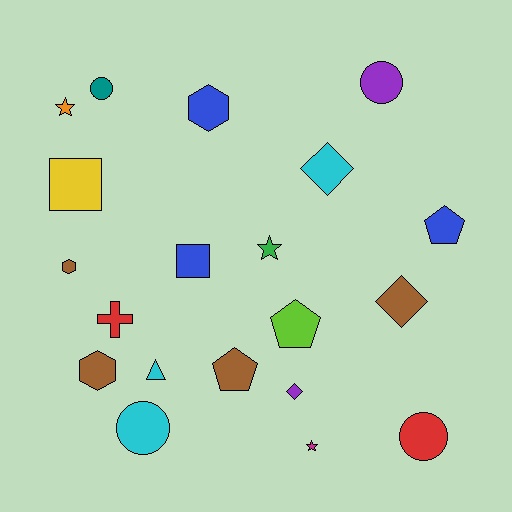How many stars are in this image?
There are 3 stars.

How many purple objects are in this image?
There are 2 purple objects.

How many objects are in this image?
There are 20 objects.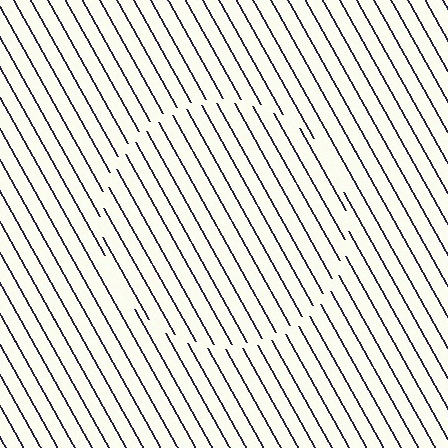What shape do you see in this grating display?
An illusory circle. The interior of the shape contains the same grating, shifted by half a period — the contour is defined by the phase discontinuity where line-ends from the inner and outer gratings abut.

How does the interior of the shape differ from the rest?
The interior of the shape contains the same grating, shifted by half a period — the contour is defined by the phase discontinuity where line-ends from the inner and outer gratings abut.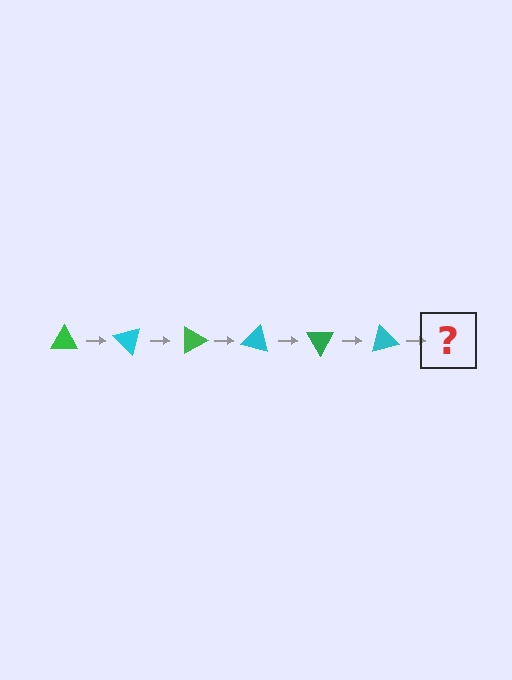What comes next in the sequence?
The next element should be a green triangle, rotated 270 degrees from the start.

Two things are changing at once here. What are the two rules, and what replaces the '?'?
The two rules are that it rotates 45 degrees each step and the color cycles through green and cyan. The '?' should be a green triangle, rotated 270 degrees from the start.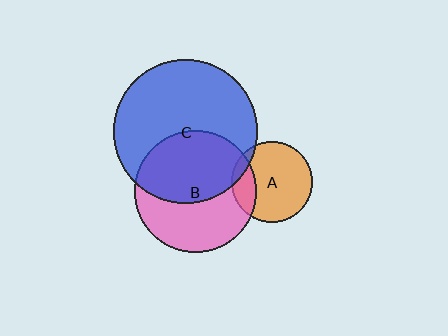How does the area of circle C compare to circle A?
Approximately 3.1 times.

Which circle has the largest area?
Circle C (blue).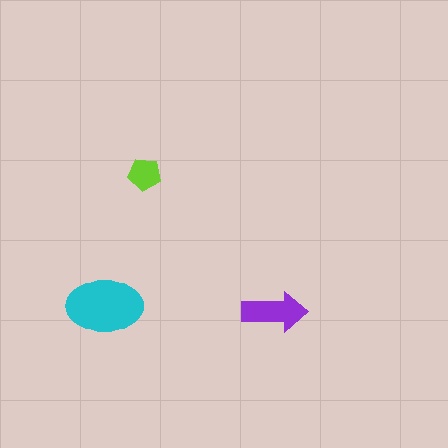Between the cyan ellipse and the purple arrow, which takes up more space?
The cyan ellipse.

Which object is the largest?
The cyan ellipse.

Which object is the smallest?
The lime pentagon.